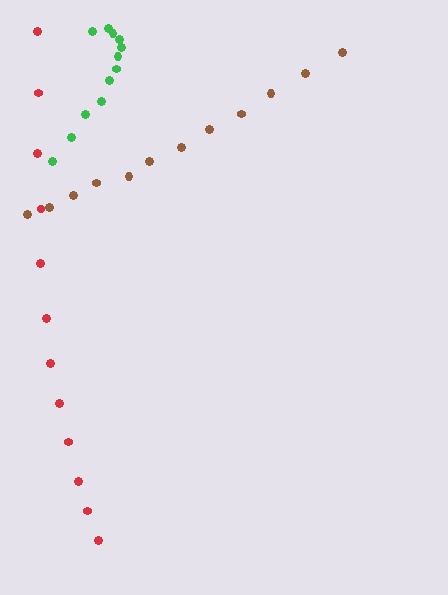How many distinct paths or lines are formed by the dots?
There are 3 distinct paths.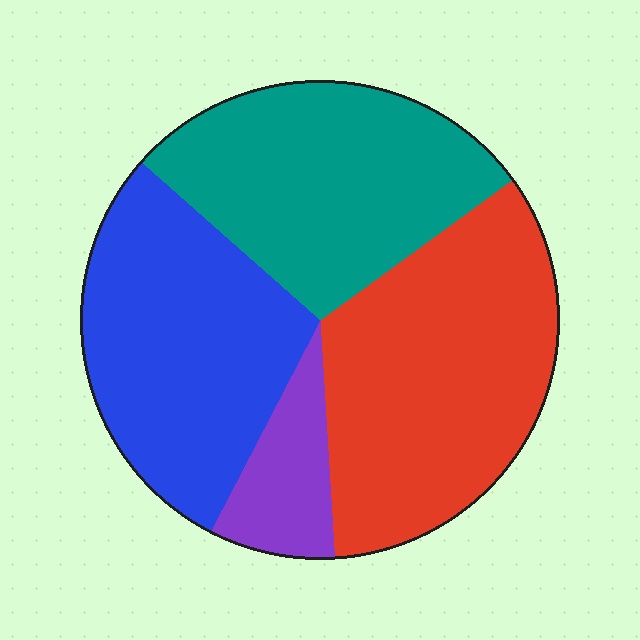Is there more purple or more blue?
Blue.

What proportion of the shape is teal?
Teal takes up between a sixth and a third of the shape.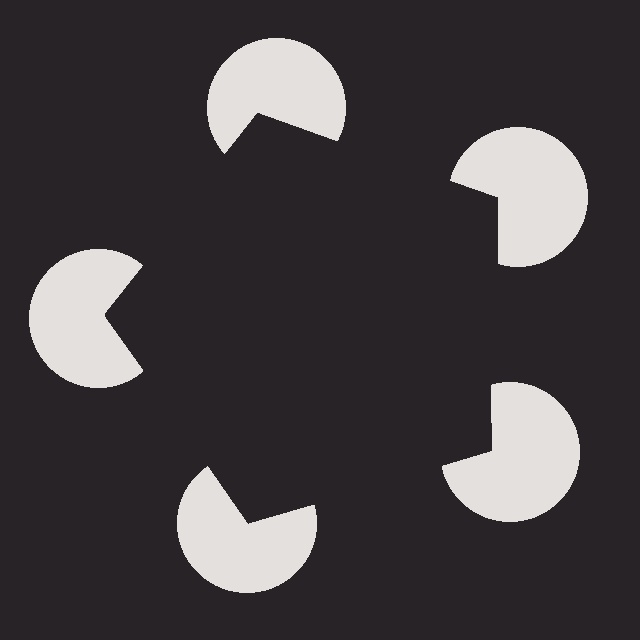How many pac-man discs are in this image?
There are 5 — one at each vertex of the illusory pentagon.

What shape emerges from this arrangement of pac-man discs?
An illusory pentagon — its edges are inferred from the aligned wedge cuts in the pac-man discs, not physically drawn.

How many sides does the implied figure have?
5 sides.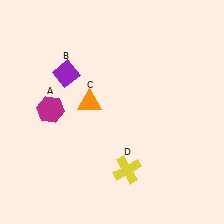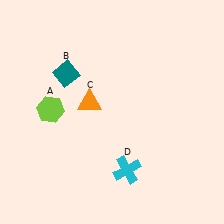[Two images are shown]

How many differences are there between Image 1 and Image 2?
There are 3 differences between the two images.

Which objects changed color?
A changed from magenta to lime. B changed from purple to teal. D changed from yellow to cyan.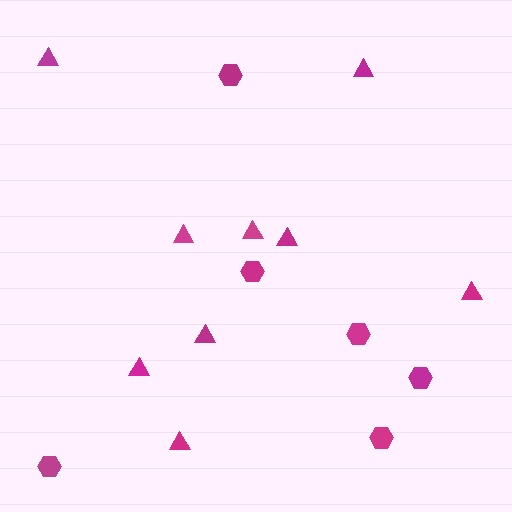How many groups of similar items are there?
There are 2 groups: one group of hexagons (6) and one group of triangles (9).